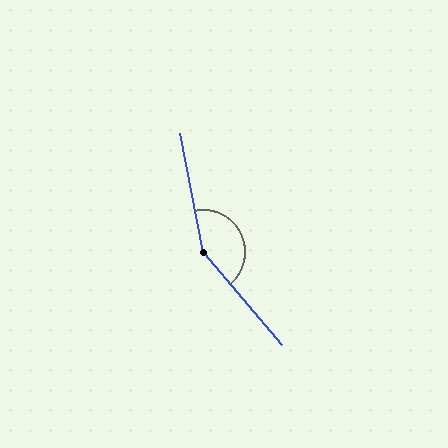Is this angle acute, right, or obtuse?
It is obtuse.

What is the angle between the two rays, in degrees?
Approximately 150 degrees.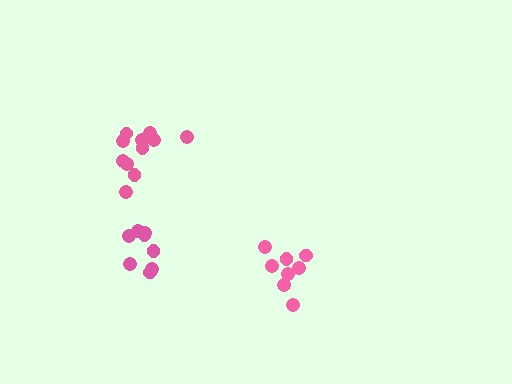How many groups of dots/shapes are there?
There are 3 groups.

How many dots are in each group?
Group 1: 8 dots, Group 2: 11 dots, Group 3: 8 dots (27 total).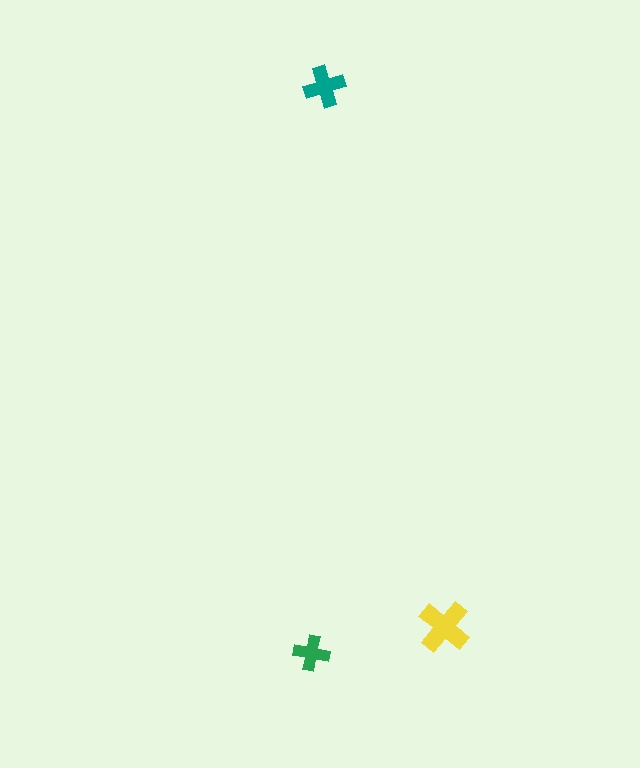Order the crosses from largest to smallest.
the yellow one, the teal one, the green one.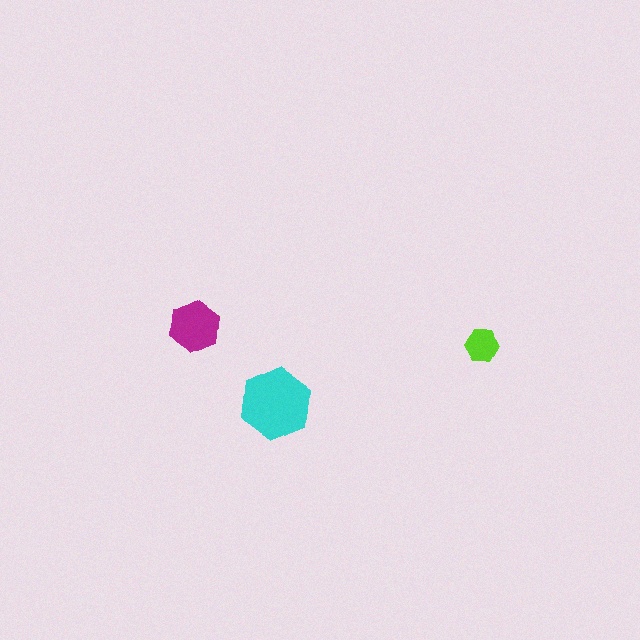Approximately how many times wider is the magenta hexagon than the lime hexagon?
About 1.5 times wider.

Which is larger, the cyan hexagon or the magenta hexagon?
The cyan one.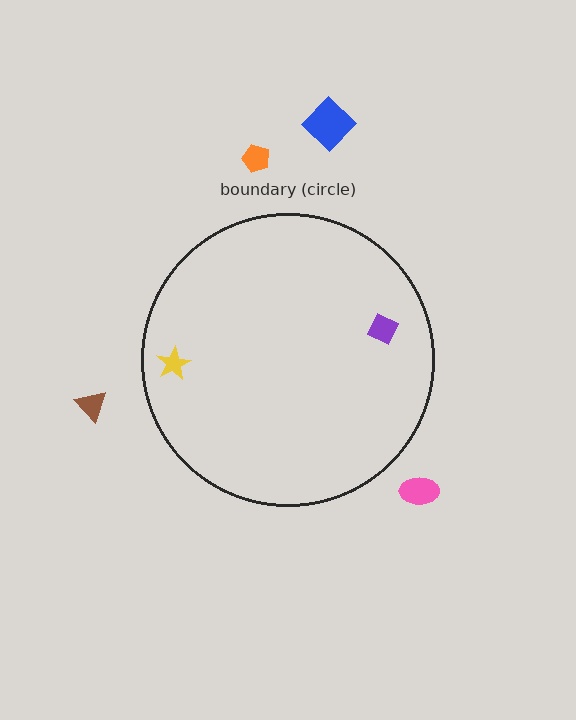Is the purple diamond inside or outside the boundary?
Inside.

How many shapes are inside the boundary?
2 inside, 4 outside.